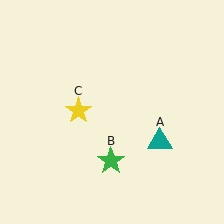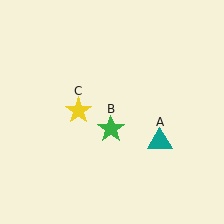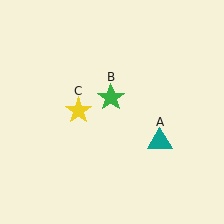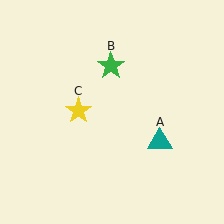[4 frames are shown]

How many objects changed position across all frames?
1 object changed position: green star (object B).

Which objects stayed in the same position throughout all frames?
Teal triangle (object A) and yellow star (object C) remained stationary.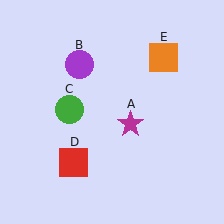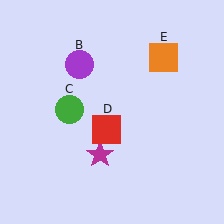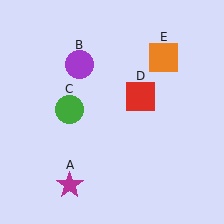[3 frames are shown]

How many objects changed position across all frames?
2 objects changed position: magenta star (object A), red square (object D).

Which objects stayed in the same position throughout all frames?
Purple circle (object B) and green circle (object C) and orange square (object E) remained stationary.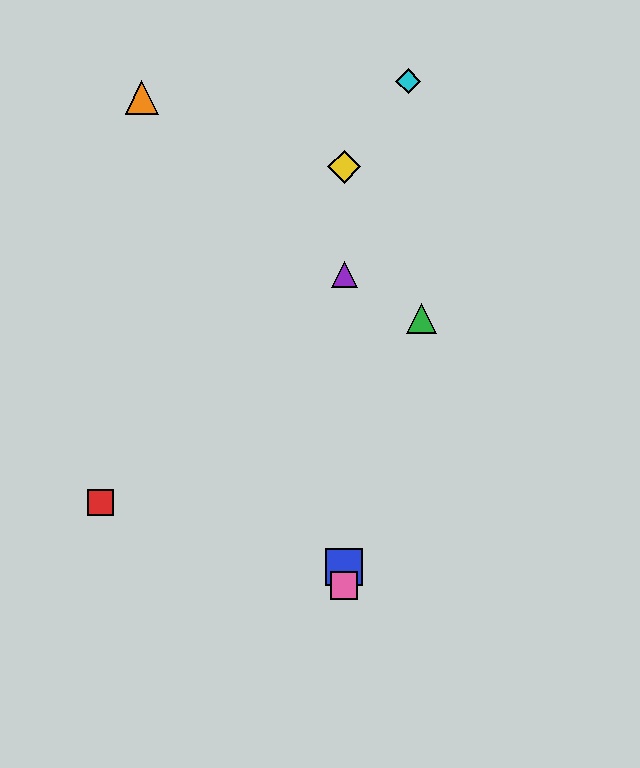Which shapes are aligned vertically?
The blue square, the yellow diamond, the purple triangle, the pink square are aligned vertically.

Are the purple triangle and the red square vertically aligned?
No, the purple triangle is at x≈344 and the red square is at x≈101.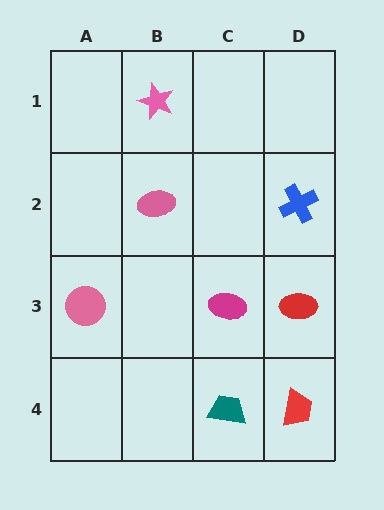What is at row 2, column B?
A pink ellipse.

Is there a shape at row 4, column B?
No, that cell is empty.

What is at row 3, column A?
A pink circle.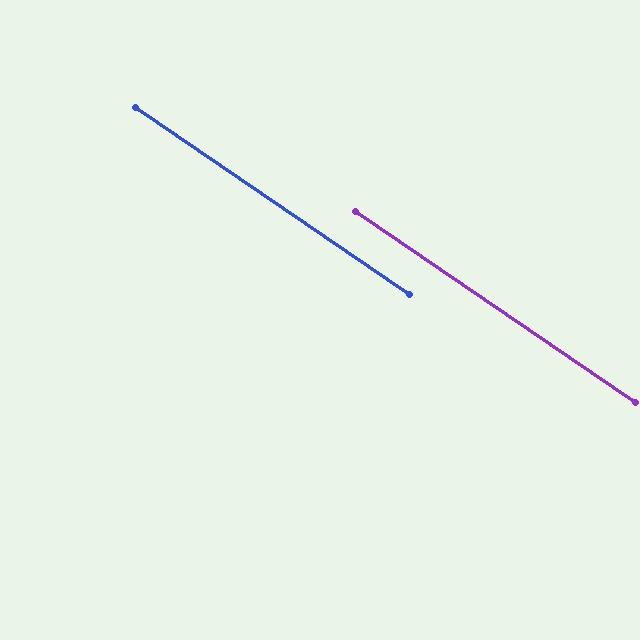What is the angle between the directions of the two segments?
Approximately 0 degrees.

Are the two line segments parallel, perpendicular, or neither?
Parallel — their directions differ by only 0.0°.